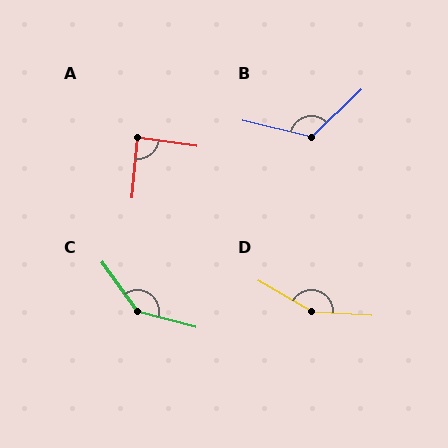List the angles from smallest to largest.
A (87°), B (122°), C (141°), D (154°).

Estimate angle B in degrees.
Approximately 122 degrees.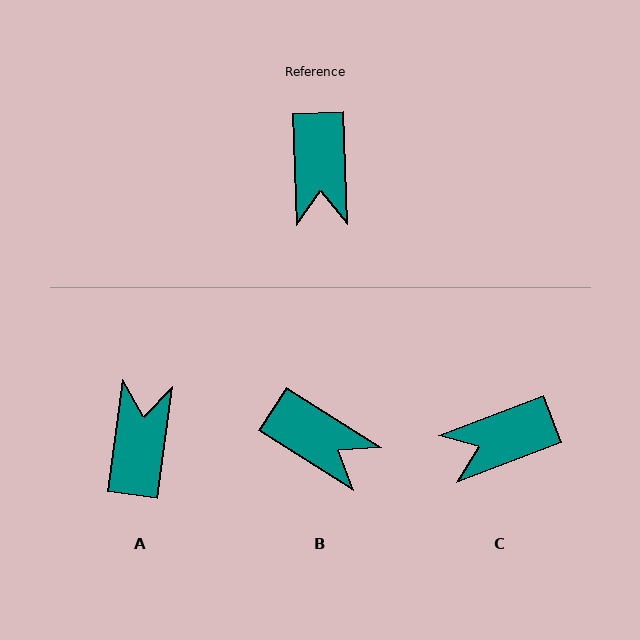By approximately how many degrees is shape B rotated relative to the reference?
Approximately 55 degrees counter-clockwise.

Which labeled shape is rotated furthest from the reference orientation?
A, about 170 degrees away.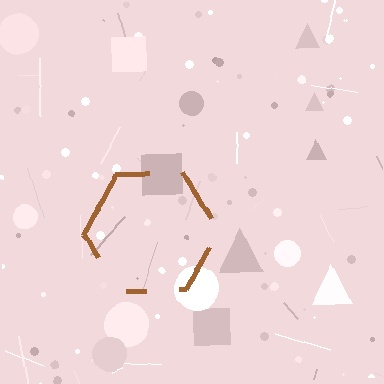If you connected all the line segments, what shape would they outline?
They would outline a hexagon.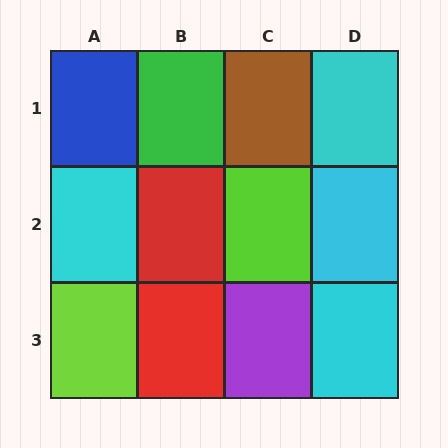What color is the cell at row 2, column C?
Lime.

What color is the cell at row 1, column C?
Brown.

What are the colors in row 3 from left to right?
Lime, red, purple, cyan.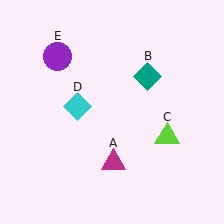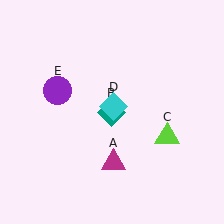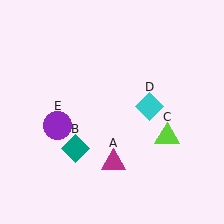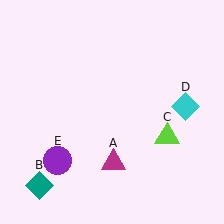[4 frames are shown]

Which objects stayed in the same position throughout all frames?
Magenta triangle (object A) and lime triangle (object C) remained stationary.